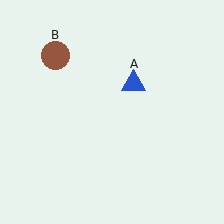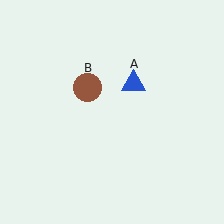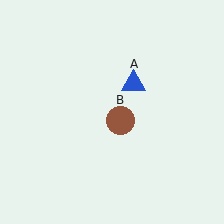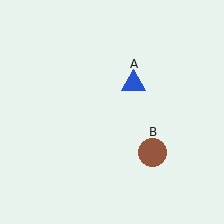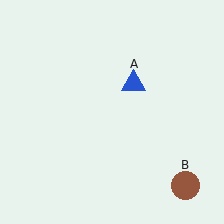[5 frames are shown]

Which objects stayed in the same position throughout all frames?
Blue triangle (object A) remained stationary.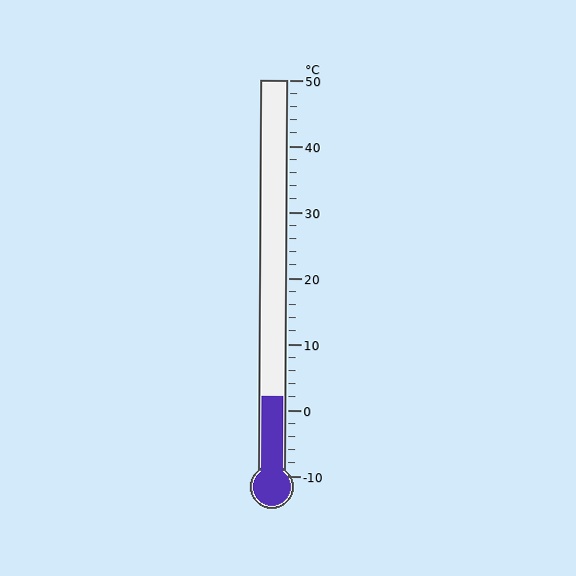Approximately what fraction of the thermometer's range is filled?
The thermometer is filled to approximately 20% of its range.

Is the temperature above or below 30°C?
The temperature is below 30°C.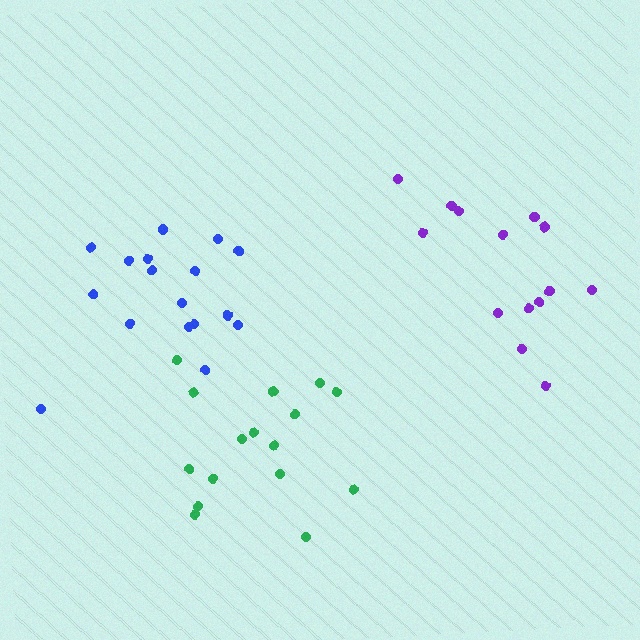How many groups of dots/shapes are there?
There are 3 groups.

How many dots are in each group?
Group 1: 17 dots, Group 2: 14 dots, Group 3: 16 dots (47 total).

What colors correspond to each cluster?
The clusters are colored: blue, purple, green.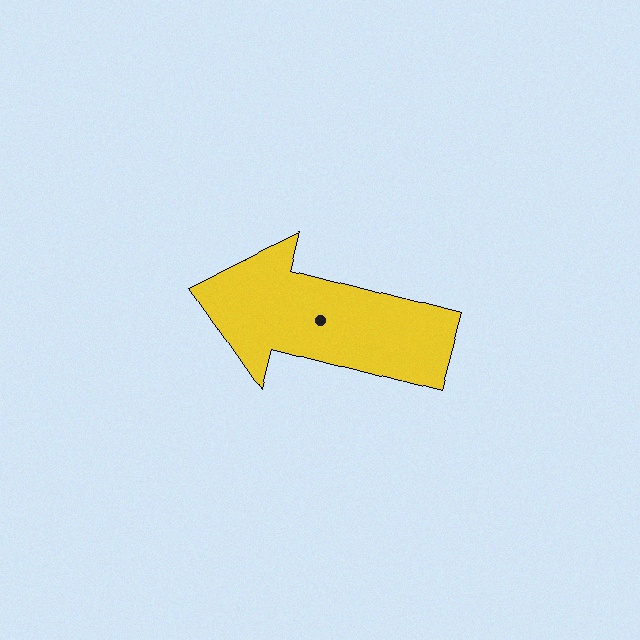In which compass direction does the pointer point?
West.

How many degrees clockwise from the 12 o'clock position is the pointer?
Approximately 285 degrees.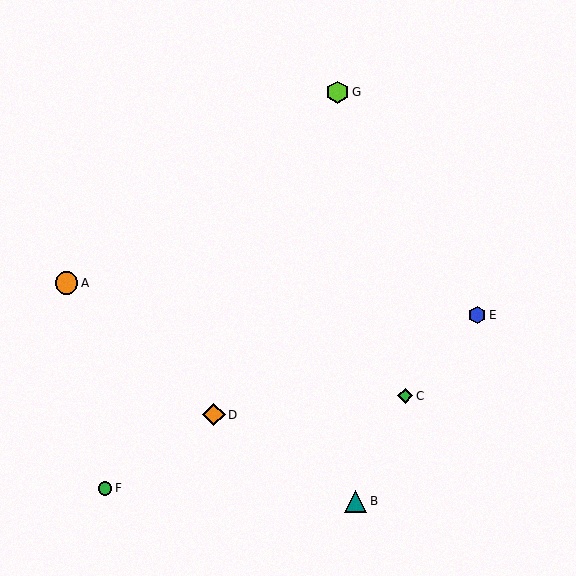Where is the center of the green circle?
The center of the green circle is at (105, 488).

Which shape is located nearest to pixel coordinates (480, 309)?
The blue hexagon (labeled E) at (477, 315) is nearest to that location.